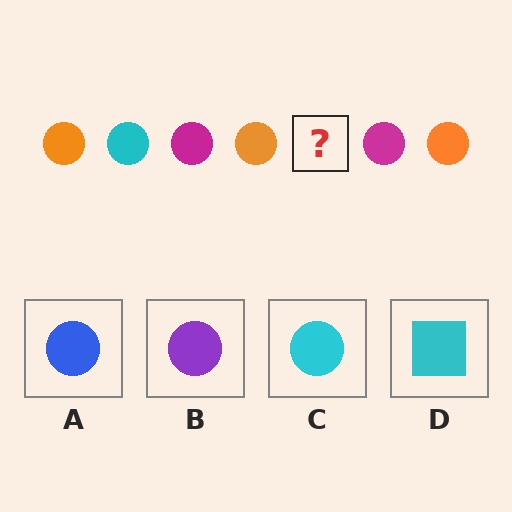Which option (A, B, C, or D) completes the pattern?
C.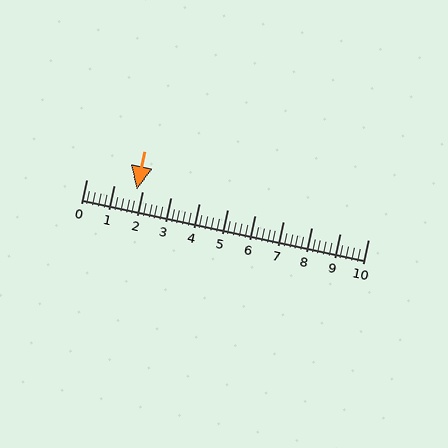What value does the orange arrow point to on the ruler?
The orange arrow points to approximately 1.8.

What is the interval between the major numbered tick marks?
The major tick marks are spaced 1 units apart.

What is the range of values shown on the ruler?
The ruler shows values from 0 to 10.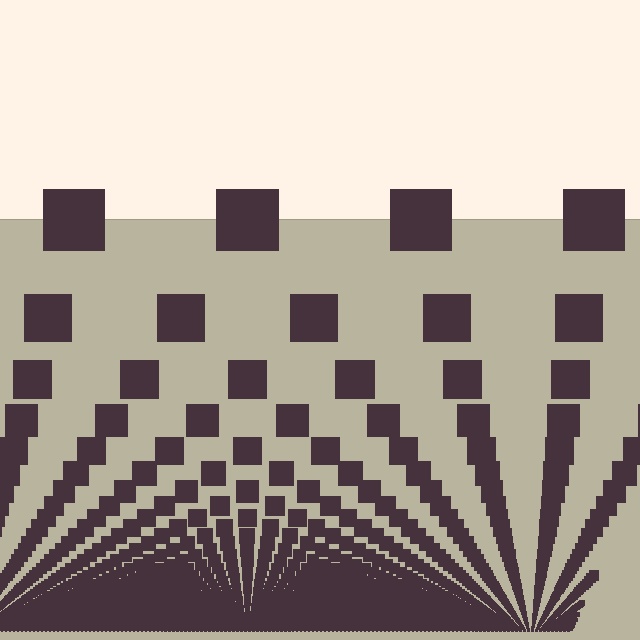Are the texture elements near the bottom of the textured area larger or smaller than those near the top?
Smaller. The gradient is inverted — elements near the bottom are smaller and denser.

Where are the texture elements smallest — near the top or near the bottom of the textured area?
Near the bottom.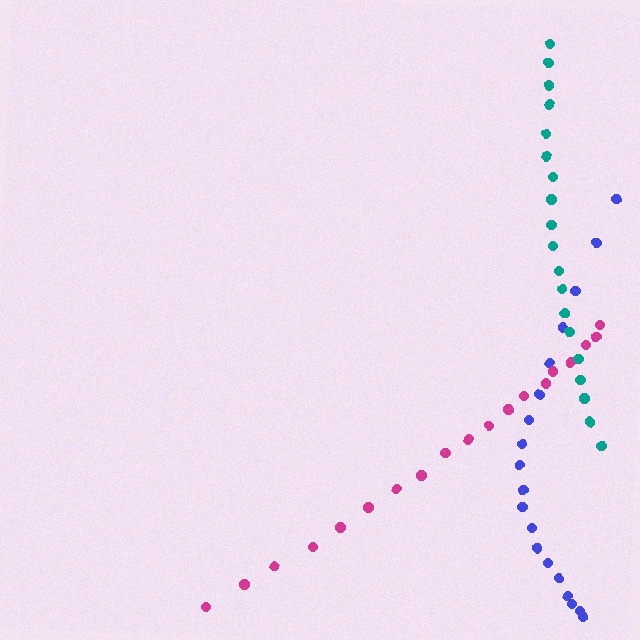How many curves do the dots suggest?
There are 3 distinct paths.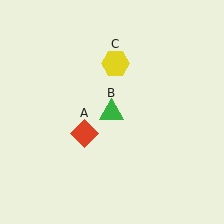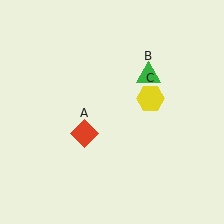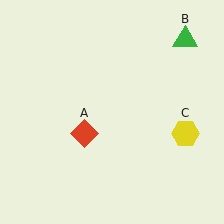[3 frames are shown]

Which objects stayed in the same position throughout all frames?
Red diamond (object A) remained stationary.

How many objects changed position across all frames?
2 objects changed position: green triangle (object B), yellow hexagon (object C).